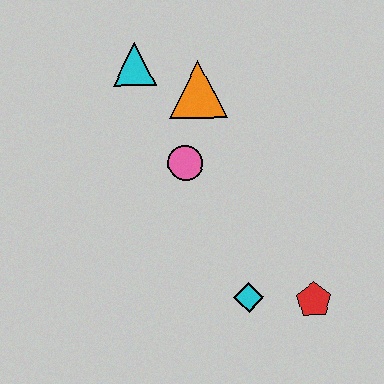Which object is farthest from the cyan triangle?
The red pentagon is farthest from the cyan triangle.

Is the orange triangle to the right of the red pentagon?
No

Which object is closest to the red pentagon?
The cyan diamond is closest to the red pentagon.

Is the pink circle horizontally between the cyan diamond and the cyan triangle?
Yes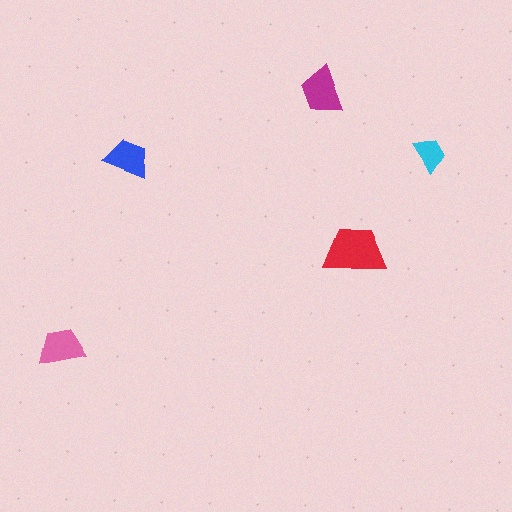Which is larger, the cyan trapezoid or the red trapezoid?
The red one.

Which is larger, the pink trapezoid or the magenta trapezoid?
The magenta one.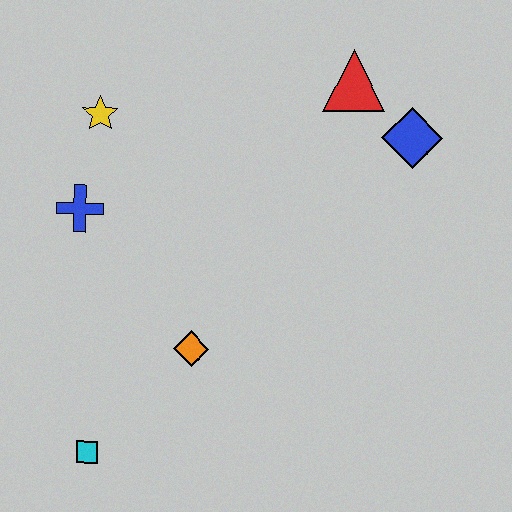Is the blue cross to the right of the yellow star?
No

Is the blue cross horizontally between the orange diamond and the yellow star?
No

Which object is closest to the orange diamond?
The cyan square is closest to the orange diamond.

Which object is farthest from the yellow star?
The cyan square is farthest from the yellow star.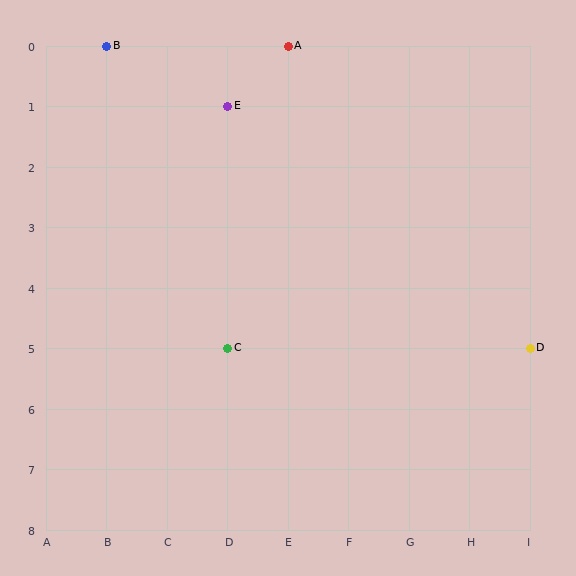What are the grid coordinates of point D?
Point D is at grid coordinates (I, 5).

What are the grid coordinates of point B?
Point B is at grid coordinates (B, 0).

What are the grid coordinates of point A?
Point A is at grid coordinates (E, 0).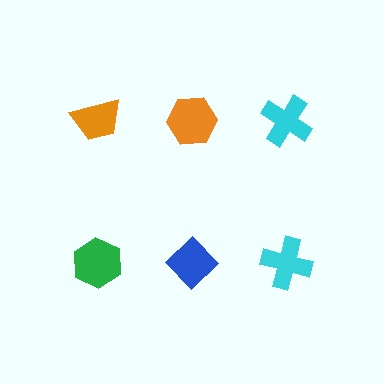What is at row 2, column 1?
A green hexagon.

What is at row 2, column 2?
A blue diamond.